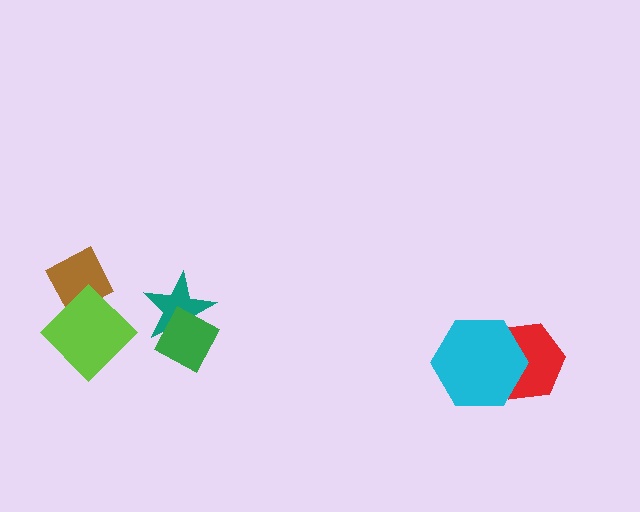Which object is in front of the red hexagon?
The cyan hexagon is in front of the red hexagon.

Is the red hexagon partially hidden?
Yes, it is partially covered by another shape.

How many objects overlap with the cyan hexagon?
1 object overlaps with the cyan hexagon.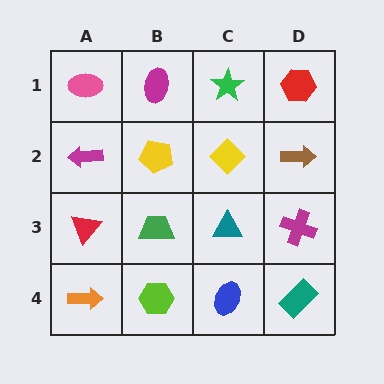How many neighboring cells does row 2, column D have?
3.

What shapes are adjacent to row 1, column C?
A yellow diamond (row 2, column C), a magenta ellipse (row 1, column B), a red hexagon (row 1, column D).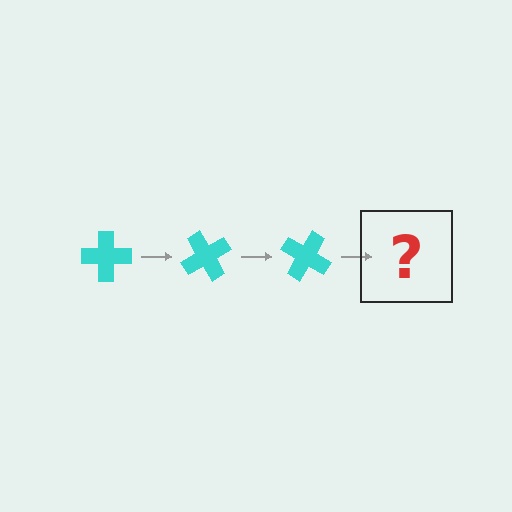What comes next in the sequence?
The next element should be a cyan cross rotated 180 degrees.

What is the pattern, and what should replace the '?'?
The pattern is that the cross rotates 60 degrees each step. The '?' should be a cyan cross rotated 180 degrees.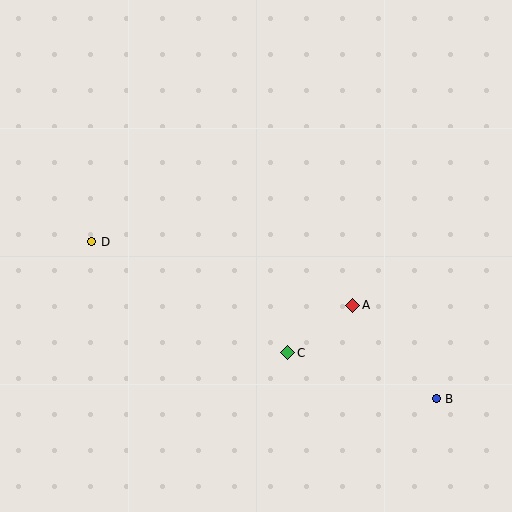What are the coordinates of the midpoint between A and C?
The midpoint between A and C is at (320, 329).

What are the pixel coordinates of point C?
Point C is at (288, 353).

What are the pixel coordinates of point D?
Point D is at (92, 242).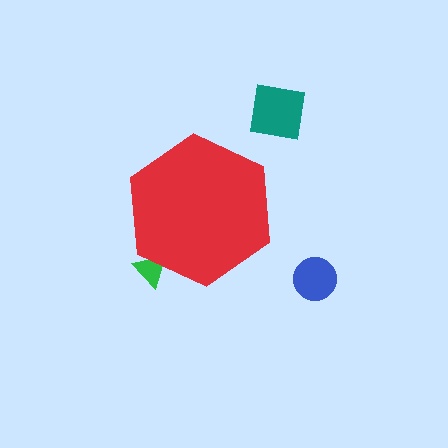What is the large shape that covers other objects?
A red hexagon.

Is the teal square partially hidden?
No, the teal square is fully visible.